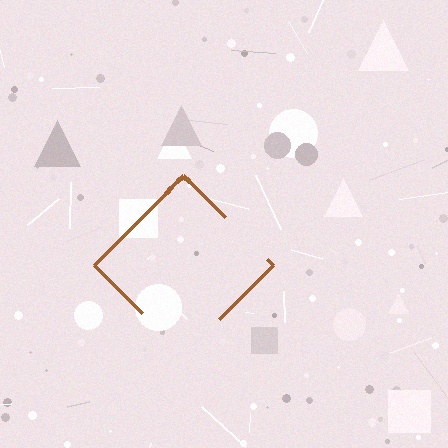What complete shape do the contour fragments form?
The contour fragments form a diamond.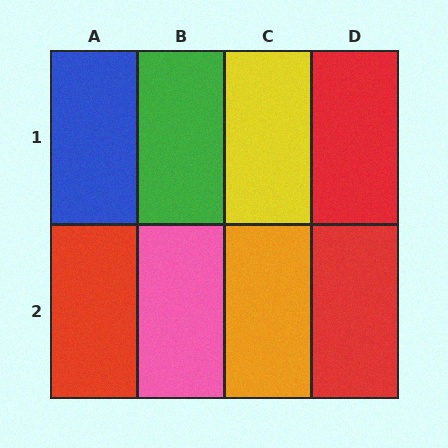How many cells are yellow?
1 cell is yellow.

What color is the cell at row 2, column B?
Pink.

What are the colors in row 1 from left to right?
Blue, green, yellow, red.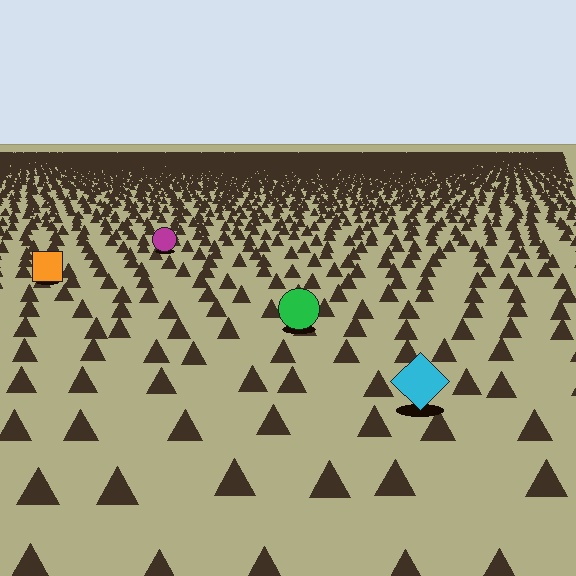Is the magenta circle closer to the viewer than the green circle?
No. The green circle is closer — you can tell from the texture gradient: the ground texture is coarser near it.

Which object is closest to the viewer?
The cyan diamond is closest. The texture marks near it are larger and more spread out.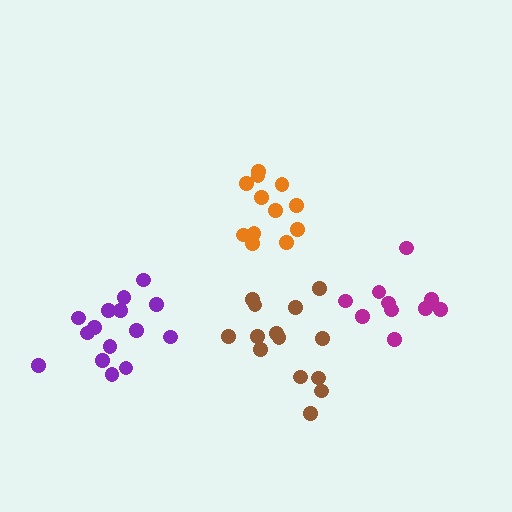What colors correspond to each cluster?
The clusters are colored: purple, orange, brown, magenta.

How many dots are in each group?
Group 1: 15 dots, Group 2: 12 dots, Group 3: 14 dots, Group 4: 10 dots (51 total).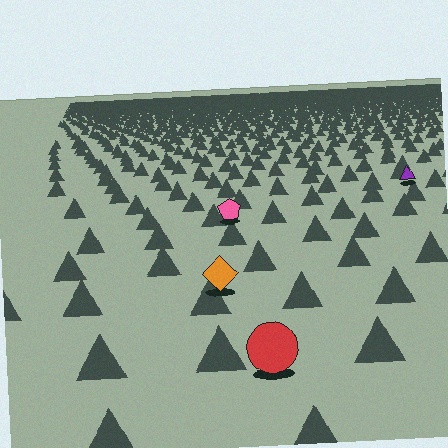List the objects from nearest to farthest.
From nearest to farthest: the red circle, the orange diamond, the pink pentagon, the purple triangle.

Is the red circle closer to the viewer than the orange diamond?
Yes. The red circle is closer — you can tell from the texture gradient: the ground texture is coarser near it.